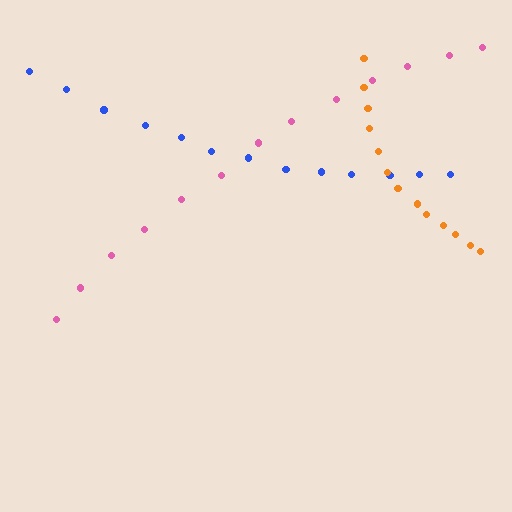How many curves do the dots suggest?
There are 3 distinct paths.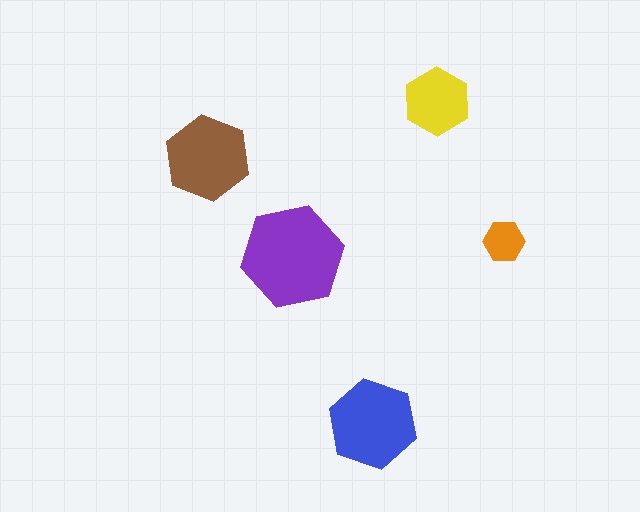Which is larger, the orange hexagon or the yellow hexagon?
The yellow one.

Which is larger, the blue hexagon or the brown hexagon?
The blue one.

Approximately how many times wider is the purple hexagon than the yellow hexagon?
About 1.5 times wider.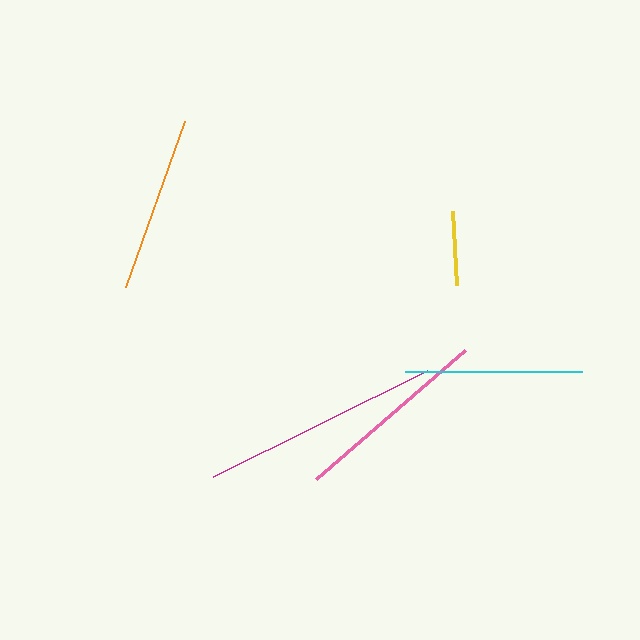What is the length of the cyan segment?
The cyan segment is approximately 177 pixels long.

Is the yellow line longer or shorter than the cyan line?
The cyan line is longer than the yellow line.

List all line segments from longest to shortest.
From longest to shortest: magenta, pink, cyan, orange, yellow.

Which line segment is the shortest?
The yellow line is the shortest at approximately 74 pixels.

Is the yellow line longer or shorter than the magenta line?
The magenta line is longer than the yellow line.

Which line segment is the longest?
The magenta line is the longest at approximately 239 pixels.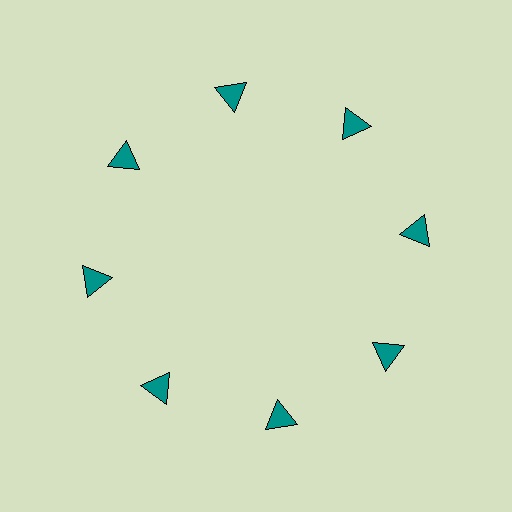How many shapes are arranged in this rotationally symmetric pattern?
There are 8 shapes, arranged in 8 groups of 1.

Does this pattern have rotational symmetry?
Yes, this pattern has 8-fold rotational symmetry. It looks the same after rotating 45 degrees around the center.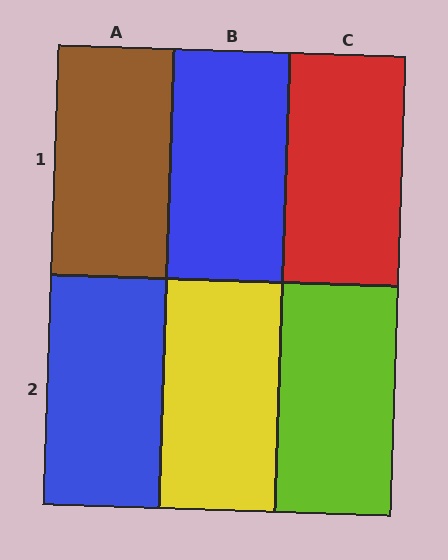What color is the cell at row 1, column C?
Red.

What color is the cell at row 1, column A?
Brown.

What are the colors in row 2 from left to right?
Blue, yellow, lime.